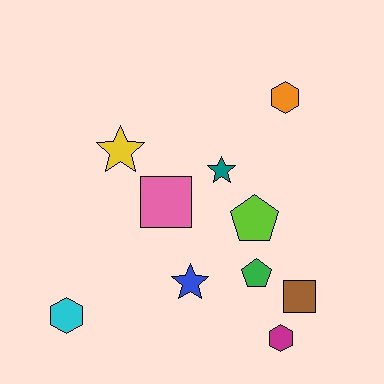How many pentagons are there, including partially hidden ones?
There are 2 pentagons.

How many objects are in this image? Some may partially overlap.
There are 10 objects.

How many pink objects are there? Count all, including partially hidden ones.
There is 1 pink object.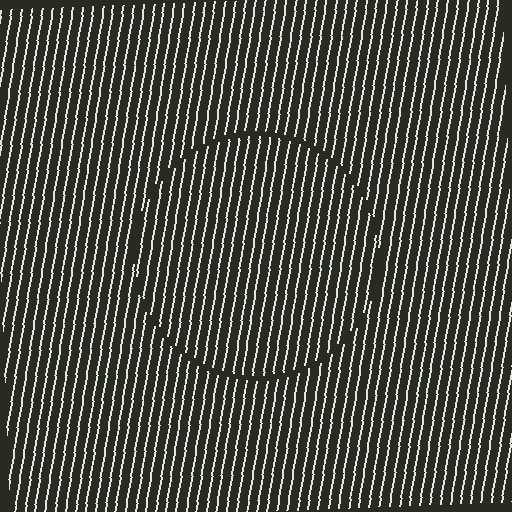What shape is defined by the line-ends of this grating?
An illusory circle. The interior of the shape contains the same grating, shifted by half a period — the contour is defined by the phase discontinuity where line-ends from the inner and outer gratings abut.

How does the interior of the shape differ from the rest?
The interior of the shape contains the same grating, shifted by half a period — the contour is defined by the phase discontinuity where line-ends from the inner and outer gratings abut.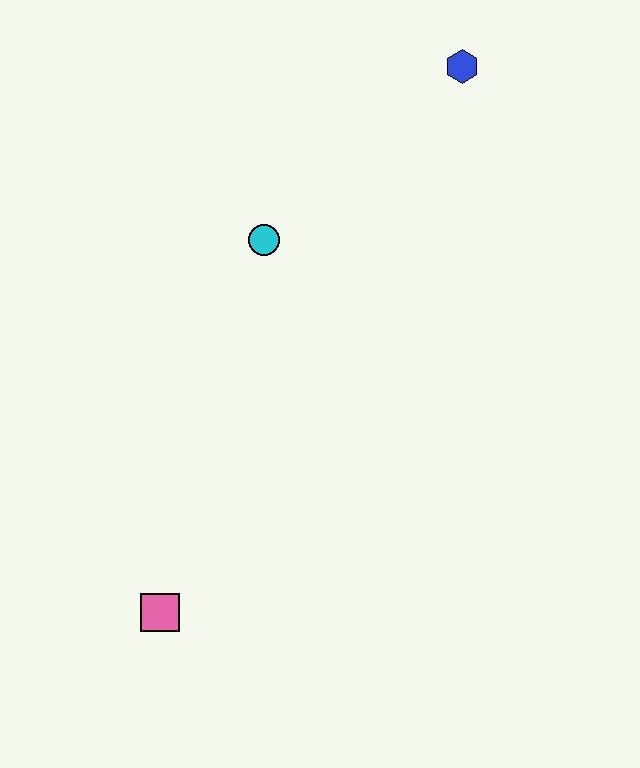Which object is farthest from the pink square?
The blue hexagon is farthest from the pink square.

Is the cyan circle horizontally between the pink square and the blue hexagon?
Yes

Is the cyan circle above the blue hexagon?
No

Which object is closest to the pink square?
The cyan circle is closest to the pink square.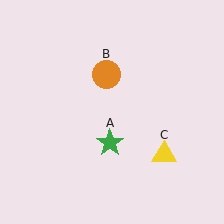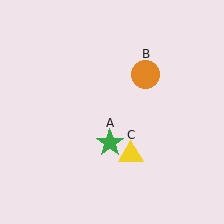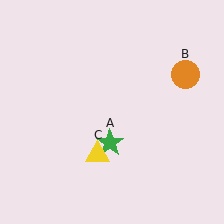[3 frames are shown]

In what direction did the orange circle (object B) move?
The orange circle (object B) moved right.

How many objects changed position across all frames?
2 objects changed position: orange circle (object B), yellow triangle (object C).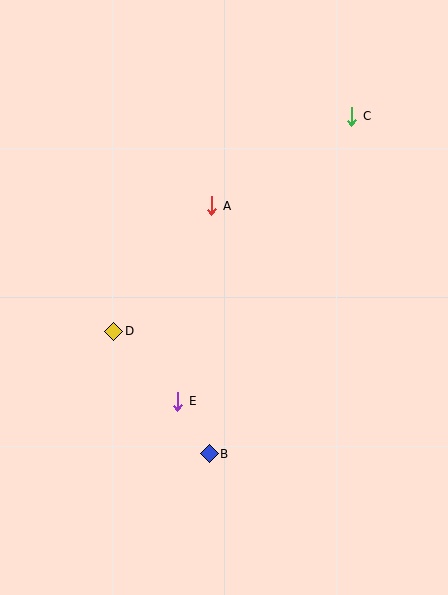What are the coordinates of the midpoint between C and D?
The midpoint between C and D is at (233, 224).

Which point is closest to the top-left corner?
Point A is closest to the top-left corner.